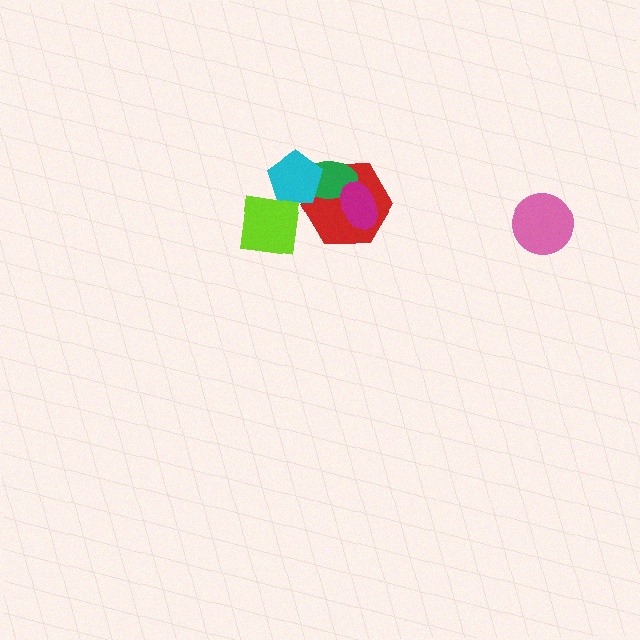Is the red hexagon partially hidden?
Yes, it is partially covered by another shape.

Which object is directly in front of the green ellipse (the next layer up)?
The magenta ellipse is directly in front of the green ellipse.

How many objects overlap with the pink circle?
0 objects overlap with the pink circle.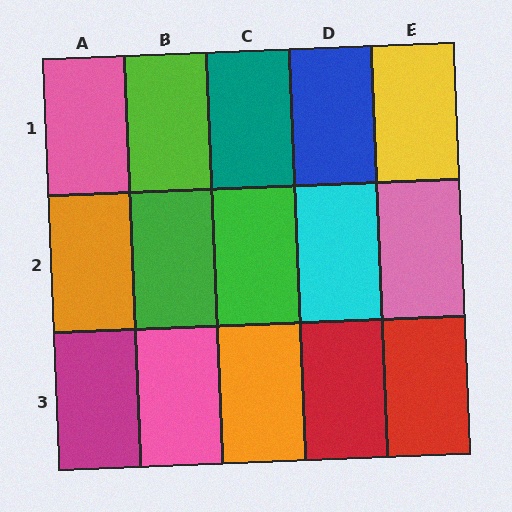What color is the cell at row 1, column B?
Lime.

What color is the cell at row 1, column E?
Yellow.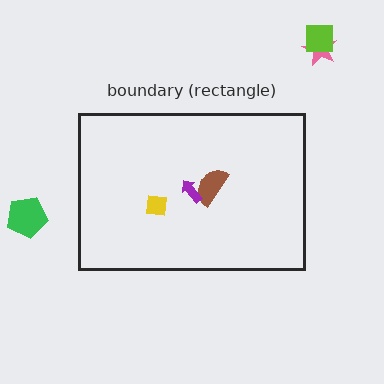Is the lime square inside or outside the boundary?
Outside.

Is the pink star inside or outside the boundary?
Outside.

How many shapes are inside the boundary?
3 inside, 3 outside.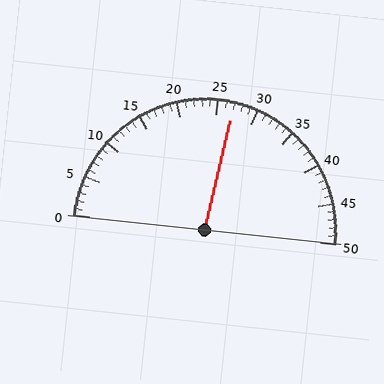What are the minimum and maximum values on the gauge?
The gauge ranges from 0 to 50.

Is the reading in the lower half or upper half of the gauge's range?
The reading is in the upper half of the range (0 to 50).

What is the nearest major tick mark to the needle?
The nearest major tick mark is 25.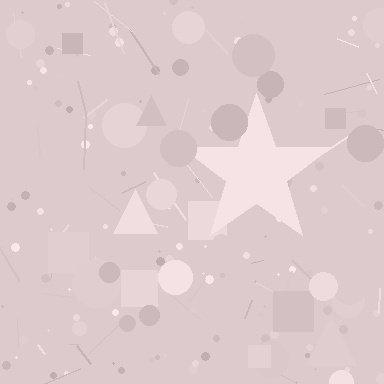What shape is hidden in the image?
A star is hidden in the image.